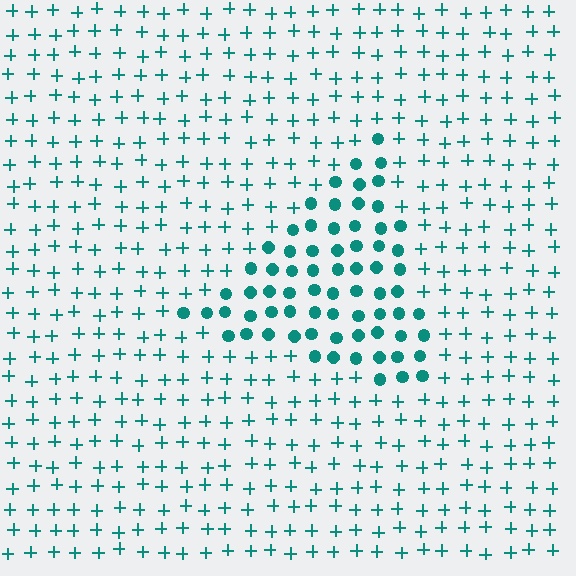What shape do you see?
I see a triangle.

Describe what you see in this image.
The image is filled with small teal elements arranged in a uniform grid. A triangle-shaped region contains circles, while the surrounding area contains plus signs. The boundary is defined purely by the change in element shape.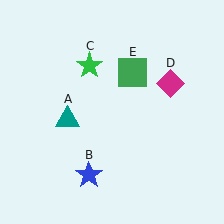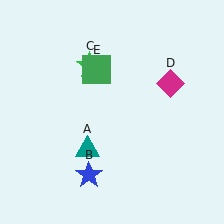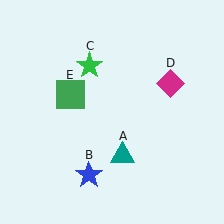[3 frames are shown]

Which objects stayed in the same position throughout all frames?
Blue star (object B) and green star (object C) and magenta diamond (object D) remained stationary.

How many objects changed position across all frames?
2 objects changed position: teal triangle (object A), green square (object E).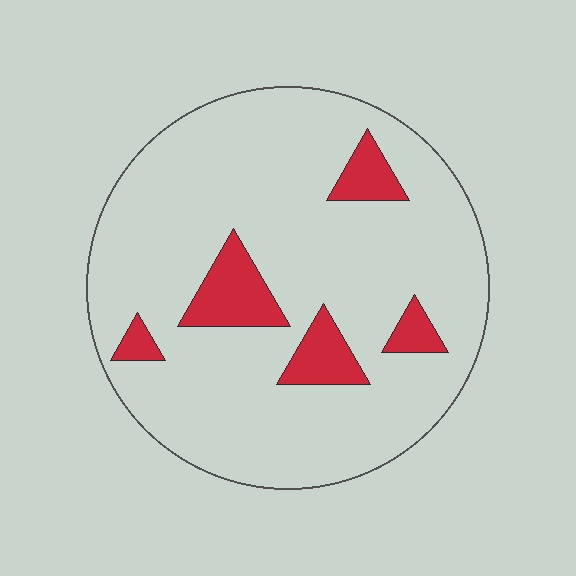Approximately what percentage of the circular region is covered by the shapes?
Approximately 15%.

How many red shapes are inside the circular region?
5.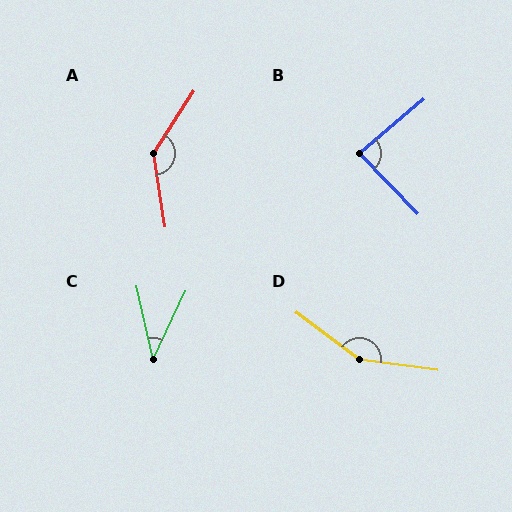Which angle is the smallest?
C, at approximately 38 degrees.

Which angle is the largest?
D, at approximately 151 degrees.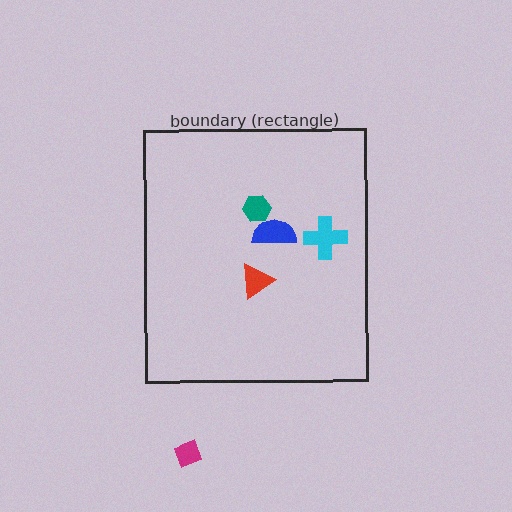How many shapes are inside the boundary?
4 inside, 1 outside.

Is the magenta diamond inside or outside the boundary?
Outside.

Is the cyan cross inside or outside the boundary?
Inside.